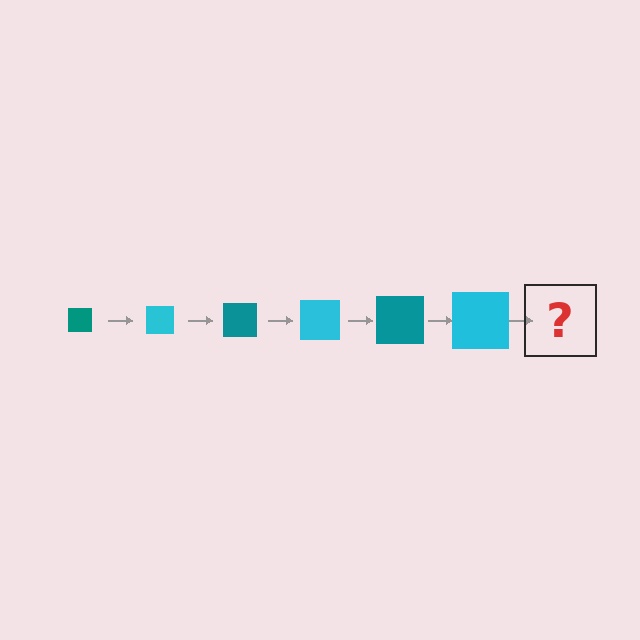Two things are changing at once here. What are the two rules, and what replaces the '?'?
The two rules are that the square grows larger each step and the color cycles through teal and cyan. The '?' should be a teal square, larger than the previous one.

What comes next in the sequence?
The next element should be a teal square, larger than the previous one.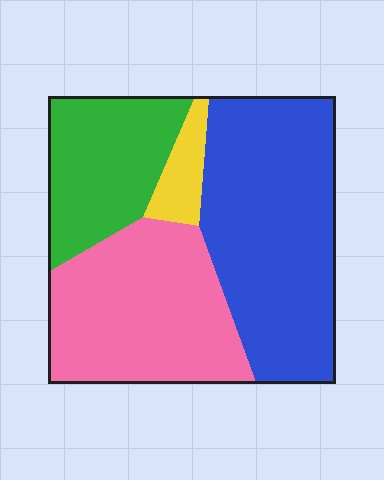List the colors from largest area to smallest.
From largest to smallest: blue, pink, green, yellow.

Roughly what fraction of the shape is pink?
Pink covers around 30% of the shape.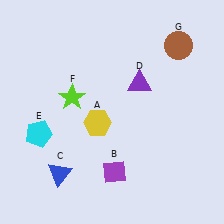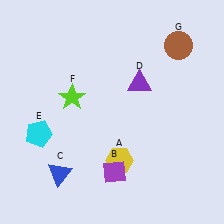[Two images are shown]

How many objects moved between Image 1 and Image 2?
1 object moved between the two images.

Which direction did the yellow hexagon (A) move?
The yellow hexagon (A) moved down.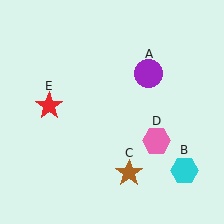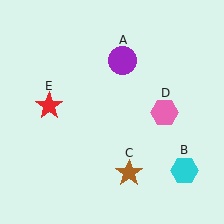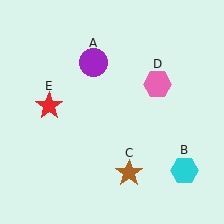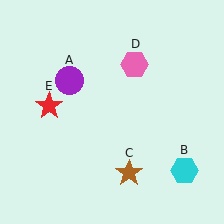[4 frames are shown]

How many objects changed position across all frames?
2 objects changed position: purple circle (object A), pink hexagon (object D).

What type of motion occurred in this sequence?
The purple circle (object A), pink hexagon (object D) rotated counterclockwise around the center of the scene.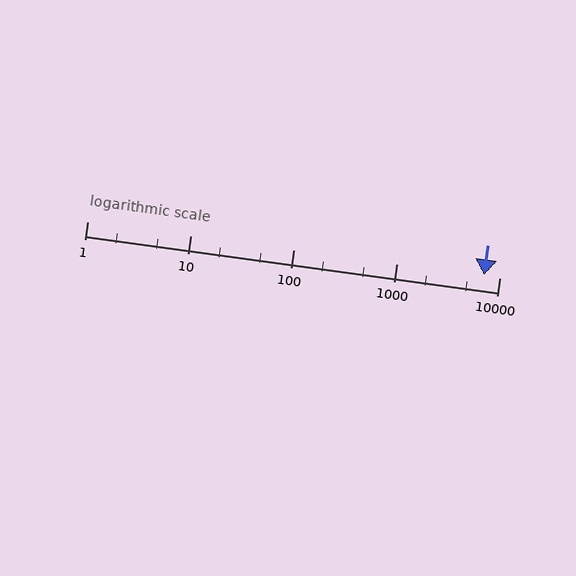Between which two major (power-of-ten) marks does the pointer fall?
The pointer is between 1000 and 10000.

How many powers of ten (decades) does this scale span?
The scale spans 4 decades, from 1 to 10000.